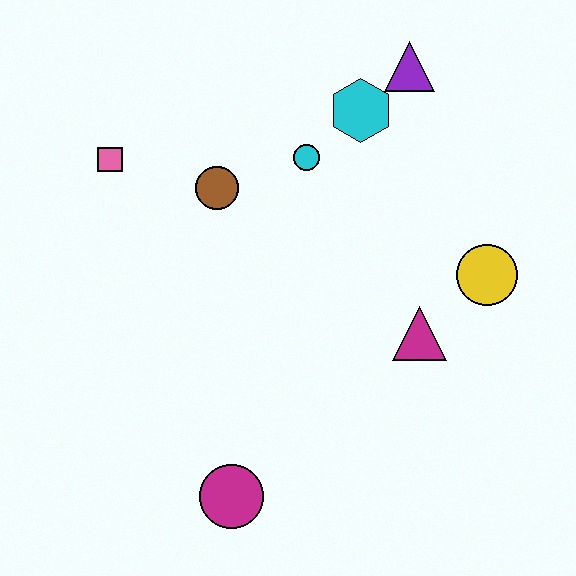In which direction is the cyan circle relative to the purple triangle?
The cyan circle is to the left of the purple triangle.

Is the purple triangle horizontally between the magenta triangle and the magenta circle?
Yes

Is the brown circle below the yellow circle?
No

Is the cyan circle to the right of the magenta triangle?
No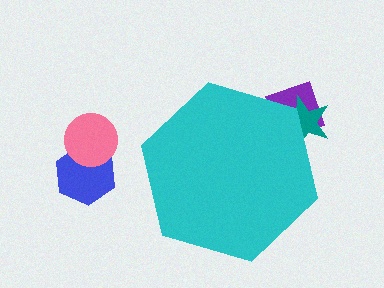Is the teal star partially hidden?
Yes, the teal star is partially hidden behind the cyan hexagon.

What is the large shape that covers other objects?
A cyan hexagon.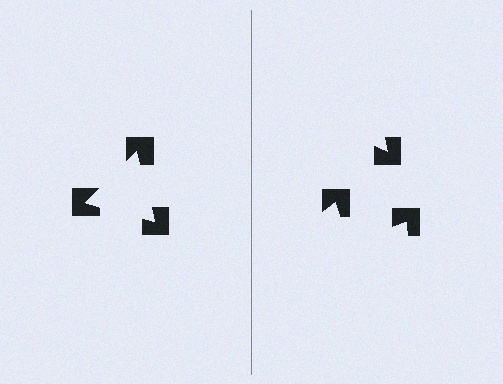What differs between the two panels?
The notched squares are positioned identically on both sides; only the wedge orientations differ. On the left they align to a triangle; on the right they are misaligned.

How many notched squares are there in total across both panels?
6 — 3 on each side.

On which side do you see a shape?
An illusory triangle appears on the left side. On the right side the wedge cuts are rotated, so no coherent shape forms.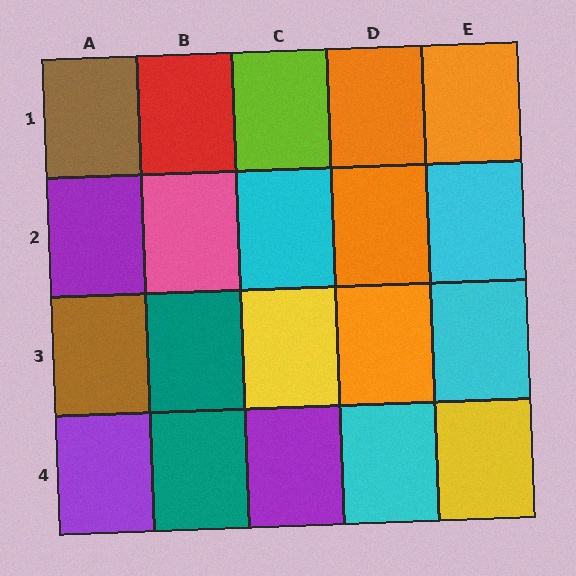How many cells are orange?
4 cells are orange.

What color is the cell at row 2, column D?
Orange.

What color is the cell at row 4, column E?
Yellow.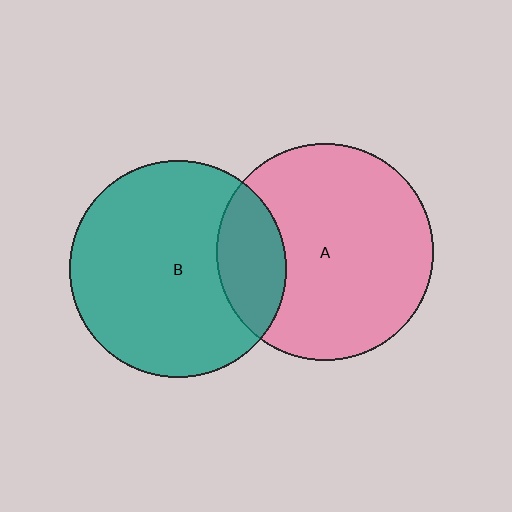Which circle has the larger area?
Circle B (teal).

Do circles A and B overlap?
Yes.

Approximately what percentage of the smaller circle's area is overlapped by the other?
Approximately 20%.